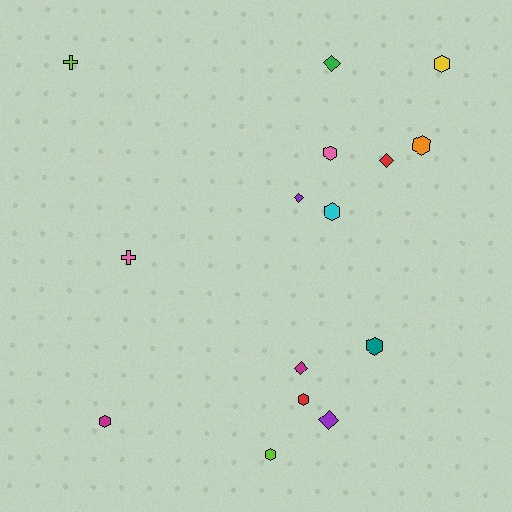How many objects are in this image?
There are 15 objects.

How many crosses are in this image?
There are 2 crosses.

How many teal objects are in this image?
There is 1 teal object.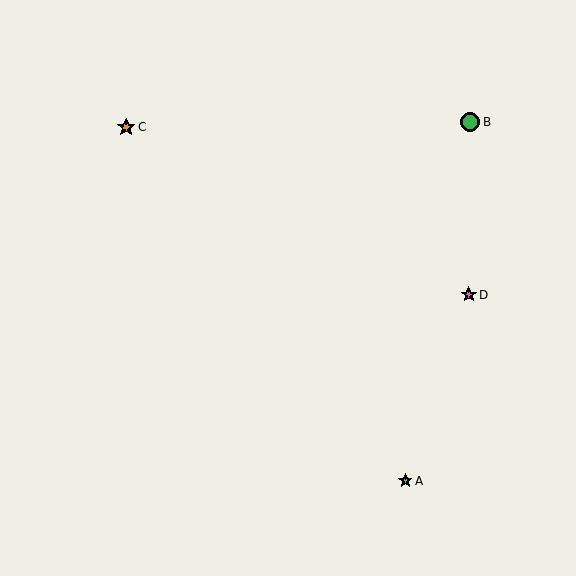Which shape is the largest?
The green circle (labeled B) is the largest.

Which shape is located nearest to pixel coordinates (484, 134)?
The green circle (labeled B) at (470, 122) is nearest to that location.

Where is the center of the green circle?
The center of the green circle is at (470, 122).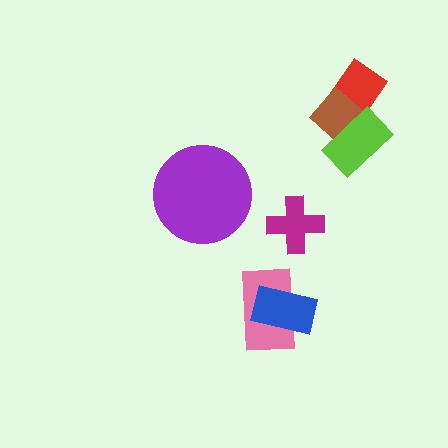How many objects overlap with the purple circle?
0 objects overlap with the purple circle.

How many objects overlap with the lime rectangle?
2 objects overlap with the lime rectangle.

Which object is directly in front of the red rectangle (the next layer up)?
The brown diamond is directly in front of the red rectangle.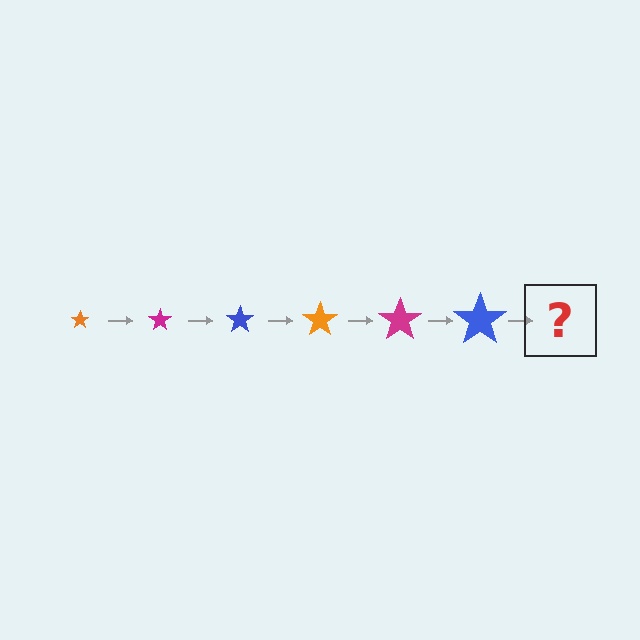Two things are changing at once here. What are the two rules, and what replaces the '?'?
The two rules are that the star grows larger each step and the color cycles through orange, magenta, and blue. The '?' should be an orange star, larger than the previous one.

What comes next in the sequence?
The next element should be an orange star, larger than the previous one.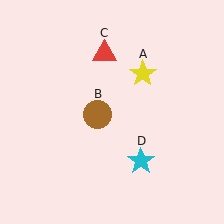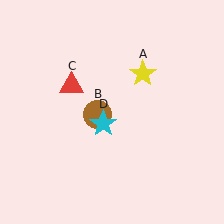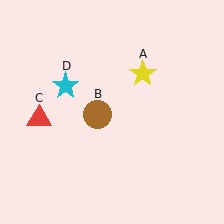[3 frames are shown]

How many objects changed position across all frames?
2 objects changed position: red triangle (object C), cyan star (object D).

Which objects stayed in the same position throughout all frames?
Yellow star (object A) and brown circle (object B) remained stationary.